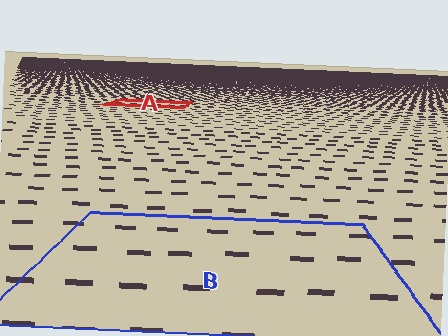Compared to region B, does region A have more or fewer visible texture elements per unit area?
Region A has more texture elements per unit area — they are packed more densely because it is farther away.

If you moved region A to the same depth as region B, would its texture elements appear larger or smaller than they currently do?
They would appear larger. At a closer depth, the same texture elements are projected at a bigger on-screen size.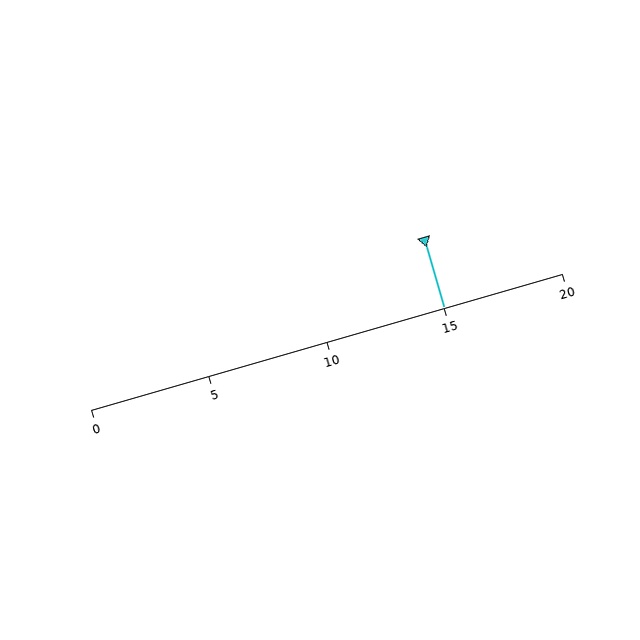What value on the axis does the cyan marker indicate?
The marker indicates approximately 15.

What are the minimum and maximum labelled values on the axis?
The axis runs from 0 to 20.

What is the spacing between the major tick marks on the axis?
The major ticks are spaced 5 apart.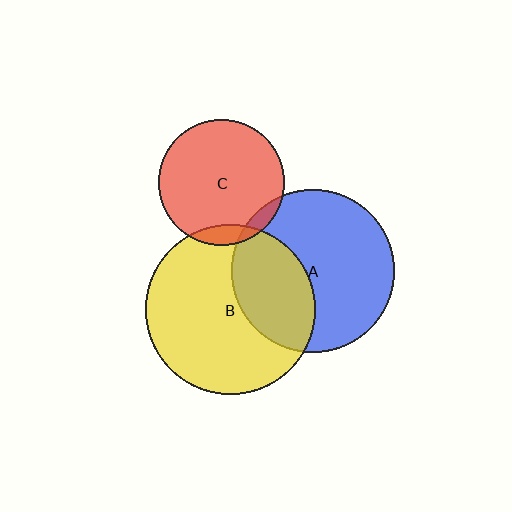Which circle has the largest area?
Circle B (yellow).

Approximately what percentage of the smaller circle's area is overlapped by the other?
Approximately 5%.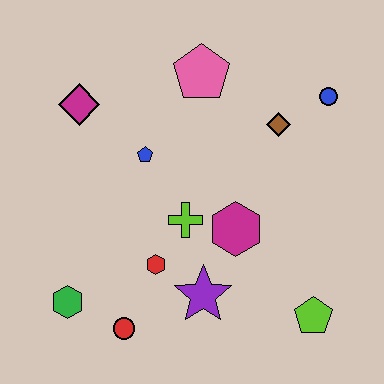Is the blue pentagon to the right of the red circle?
Yes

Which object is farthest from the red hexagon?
The blue circle is farthest from the red hexagon.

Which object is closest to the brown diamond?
The blue circle is closest to the brown diamond.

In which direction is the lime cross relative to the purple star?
The lime cross is above the purple star.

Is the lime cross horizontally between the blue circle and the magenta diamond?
Yes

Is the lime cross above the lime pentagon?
Yes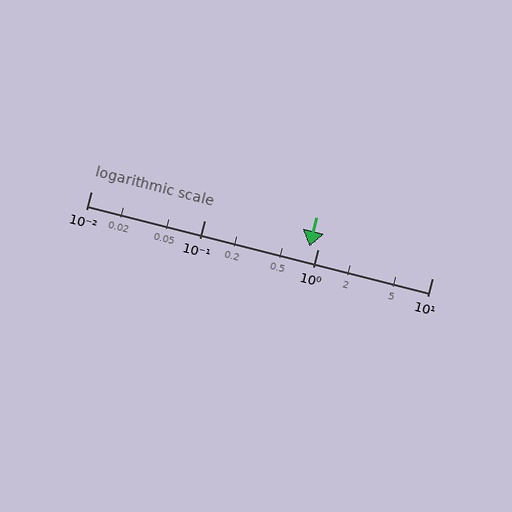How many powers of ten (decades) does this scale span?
The scale spans 3 decades, from 0.01 to 10.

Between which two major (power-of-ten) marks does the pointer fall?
The pointer is between 0.1 and 1.